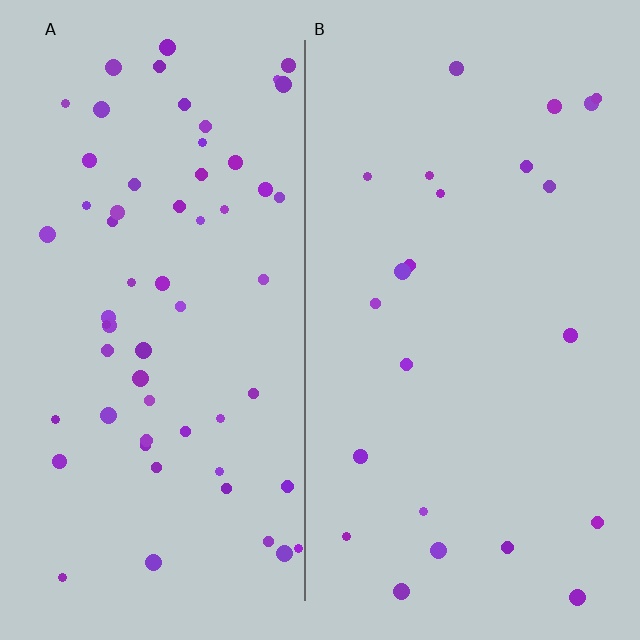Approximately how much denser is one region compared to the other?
Approximately 2.7× — region A over region B.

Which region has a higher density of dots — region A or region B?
A (the left).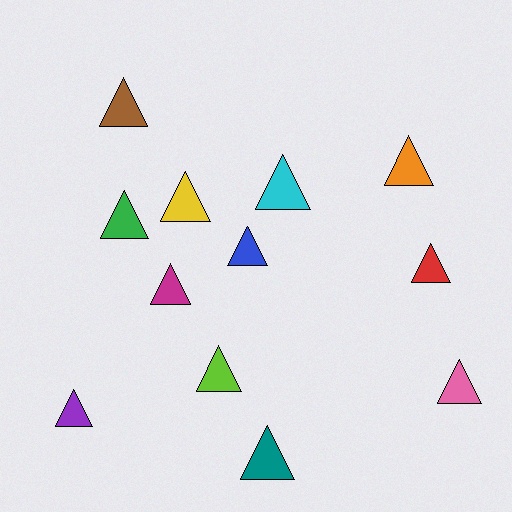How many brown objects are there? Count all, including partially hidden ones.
There is 1 brown object.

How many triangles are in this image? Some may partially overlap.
There are 12 triangles.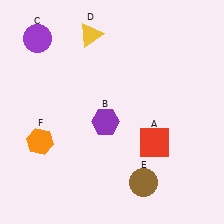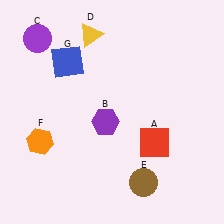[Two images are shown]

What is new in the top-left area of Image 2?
A blue square (G) was added in the top-left area of Image 2.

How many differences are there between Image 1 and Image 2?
There is 1 difference between the two images.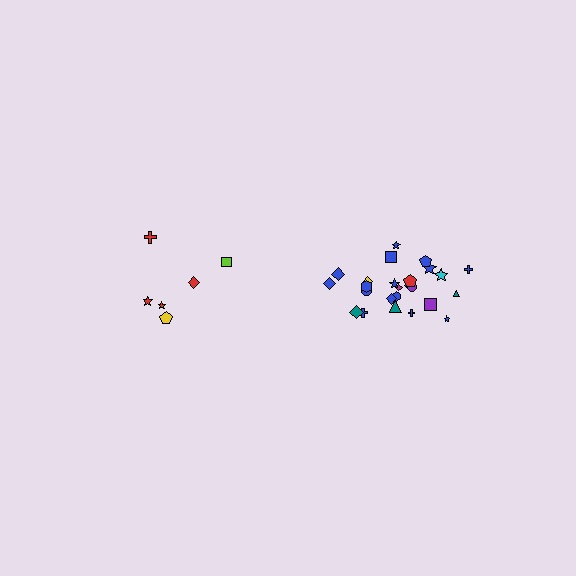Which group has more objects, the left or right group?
The right group.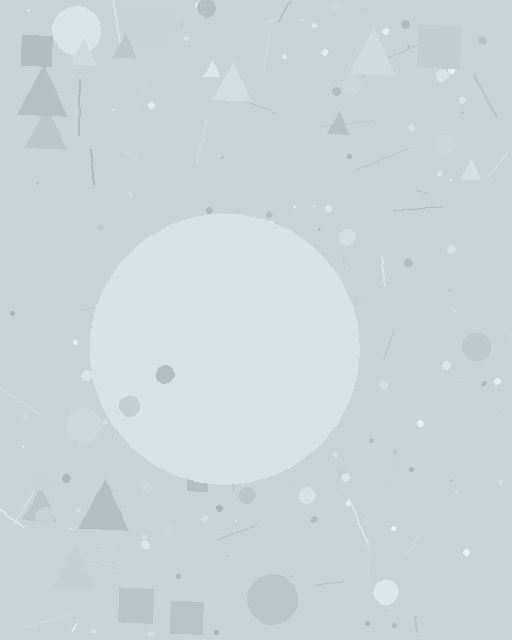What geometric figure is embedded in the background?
A circle is embedded in the background.